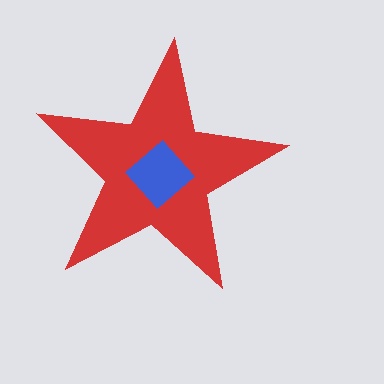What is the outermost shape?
The red star.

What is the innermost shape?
The blue diamond.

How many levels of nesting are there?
2.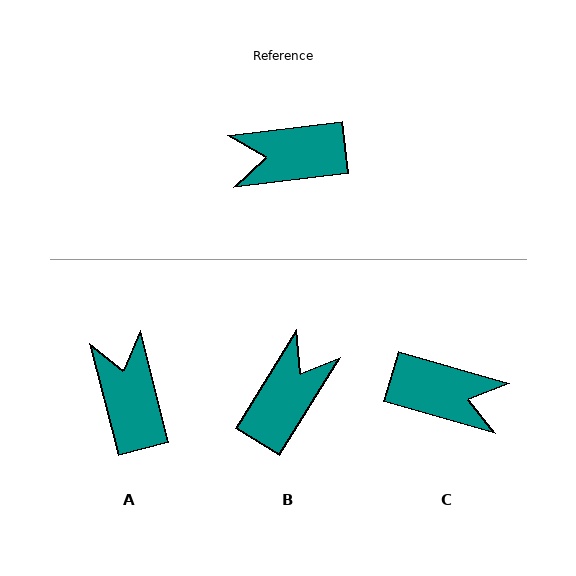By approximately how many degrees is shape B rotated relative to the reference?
Approximately 129 degrees clockwise.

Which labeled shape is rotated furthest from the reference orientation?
C, about 157 degrees away.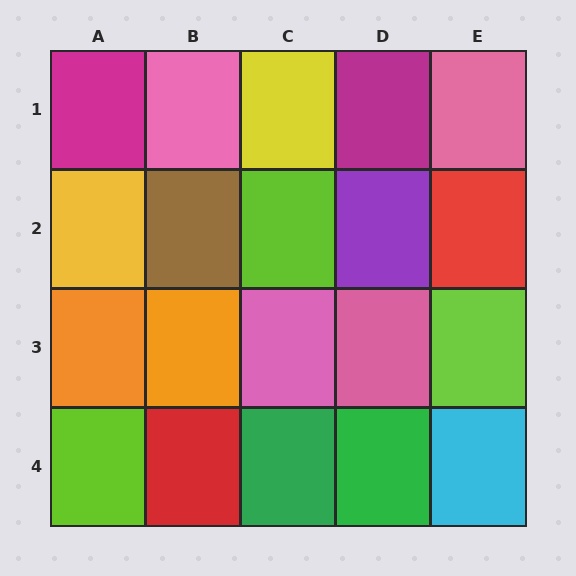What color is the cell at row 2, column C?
Lime.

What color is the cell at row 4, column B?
Red.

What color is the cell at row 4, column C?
Green.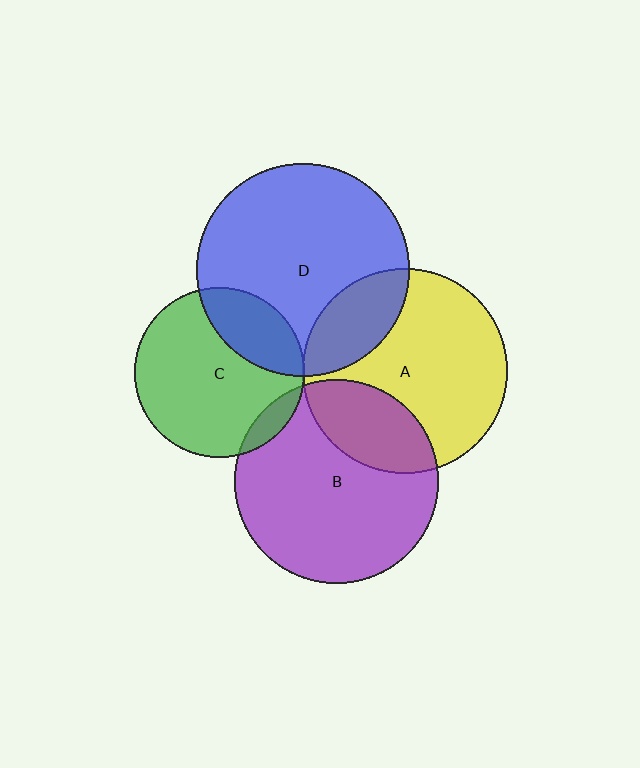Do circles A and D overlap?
Yes.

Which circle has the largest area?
Circle D (blue).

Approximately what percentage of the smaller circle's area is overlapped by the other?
Approximately 20%.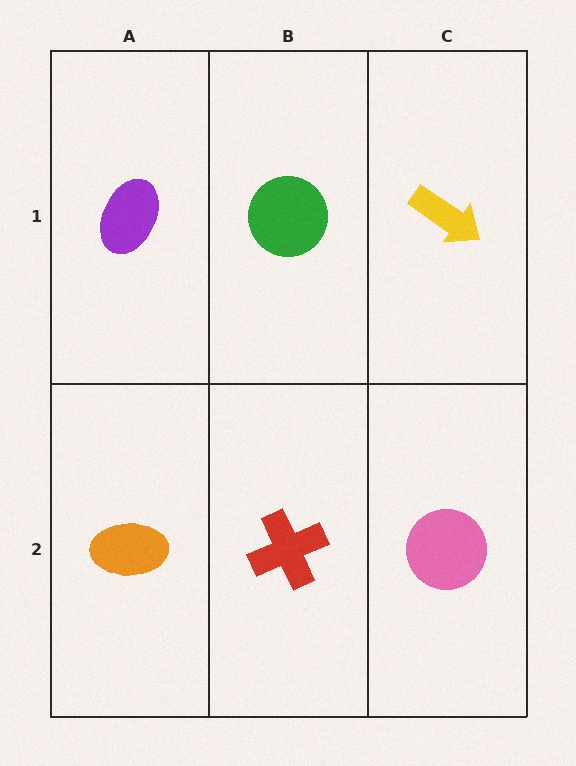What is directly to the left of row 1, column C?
A green circle.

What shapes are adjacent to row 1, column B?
A red cross (row 2, column B), a purple ellipse (row 1, column A), a yellow arrow (row 1, column C).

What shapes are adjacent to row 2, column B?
A green circle (row 1, column B), an orange ellipse (row 2, column A), a pink circle (row 2, column C).